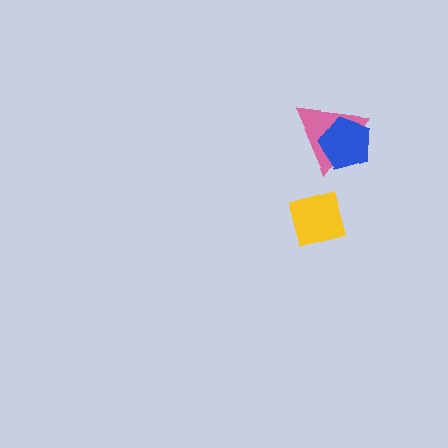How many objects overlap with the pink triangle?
1 object overlaps with the pink triangle.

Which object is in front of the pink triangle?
The blue pentagon is in front of the pink triangle.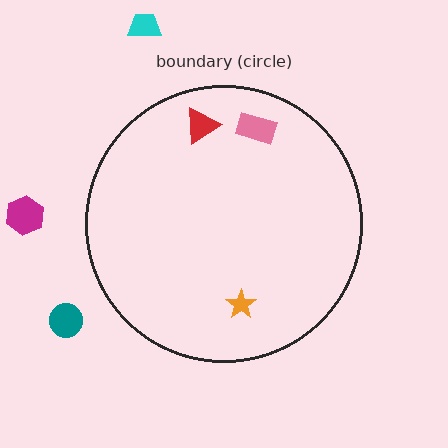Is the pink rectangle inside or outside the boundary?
Inside.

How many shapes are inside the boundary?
3 inside, 3 outside.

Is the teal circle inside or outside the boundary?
Outside.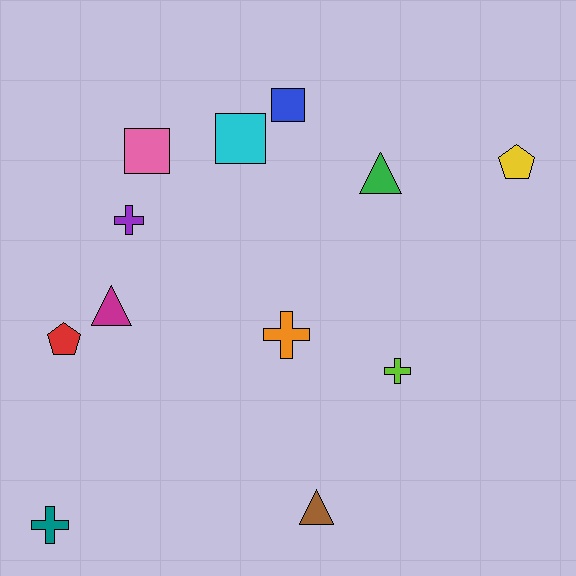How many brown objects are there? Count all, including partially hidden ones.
There is 1 brown object.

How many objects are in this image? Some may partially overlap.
There are 12 objects.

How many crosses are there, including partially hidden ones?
There are 4 crosses.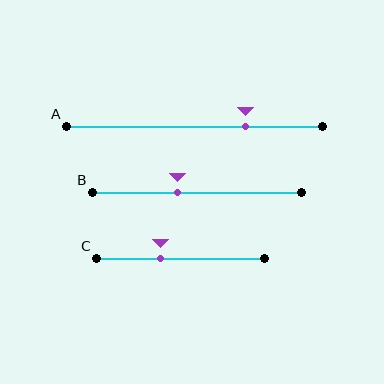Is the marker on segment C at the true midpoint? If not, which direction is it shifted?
No, the marker on segment C is shifted to the left by about 12% of the segment length.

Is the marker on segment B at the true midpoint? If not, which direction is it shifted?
No, the marker on segment B is shifted to the left by about 9% of the segment length.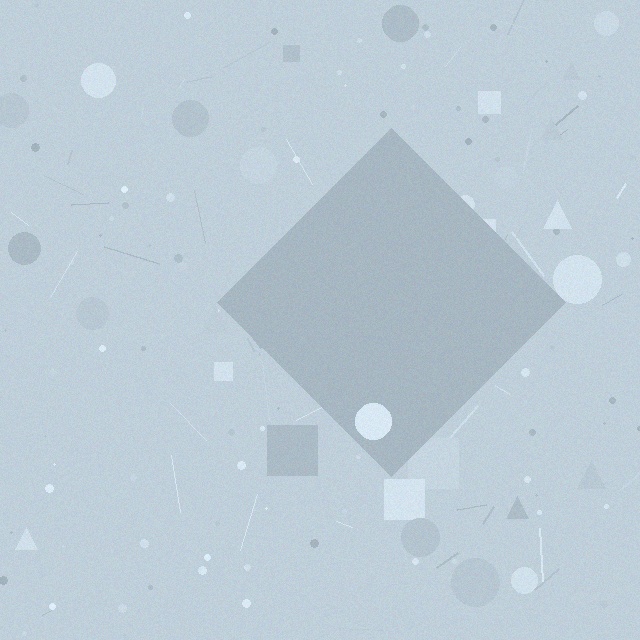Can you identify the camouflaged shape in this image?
The camouflaged shape is a diamond.